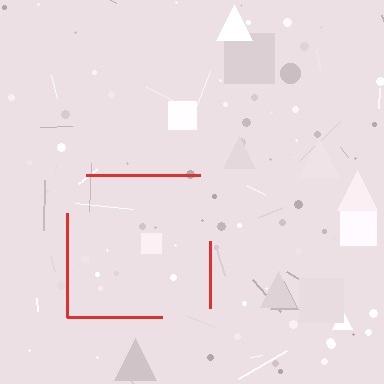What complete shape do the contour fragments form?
The contour fragments form a square.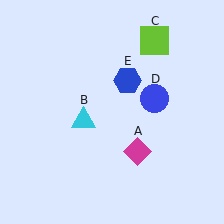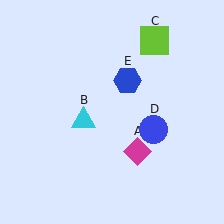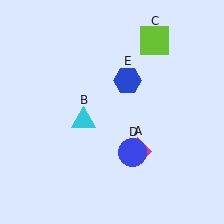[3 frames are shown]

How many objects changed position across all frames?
1 object changed position: blue circle (object D).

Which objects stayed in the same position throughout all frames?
Magenta diamond (object A) and cyan triangle (object B) and lime square (object C) and blue hexagon (object E) remained stationary.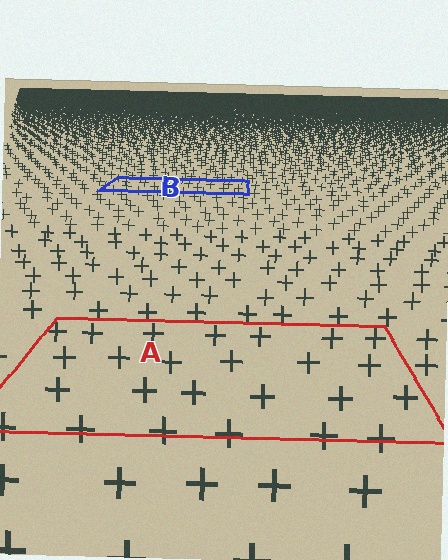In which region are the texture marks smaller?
The texture marks are smaller in region B, because it is farther away.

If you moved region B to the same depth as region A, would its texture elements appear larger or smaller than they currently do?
They would appear larger. At a closer depth, the same texture elements are projected at a bigger on-screen size.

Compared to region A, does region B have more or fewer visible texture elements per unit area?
Region B has more texture elements per unit area — they are packed more densely because it is farther away.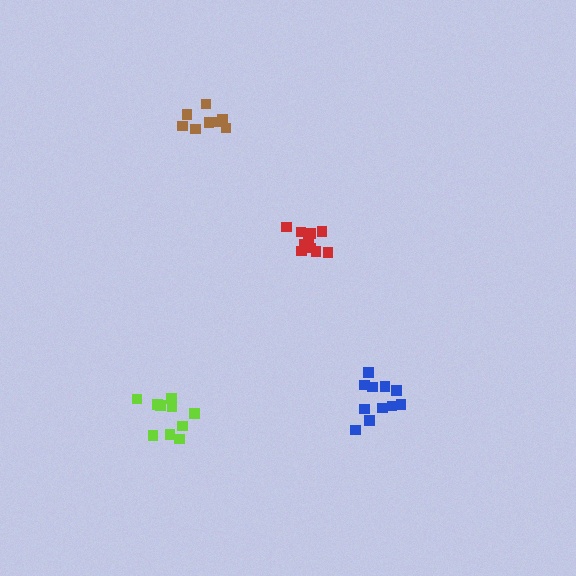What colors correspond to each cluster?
The clusters are colored: red, brown, lime, blue.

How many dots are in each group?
Group 1: 10 dots, Group 2: 8 dots, Group 3: 10 dots, Group 4: 11 dots (39 total).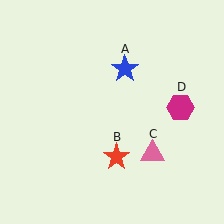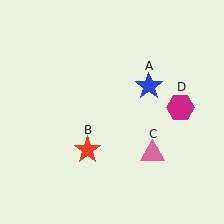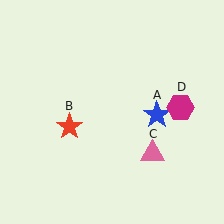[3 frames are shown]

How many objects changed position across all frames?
2 objects changed position: blue star (object A), red star (object B).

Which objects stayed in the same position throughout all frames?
Pink triangle (object C) and magenta hexagon (object D) remained stationary.